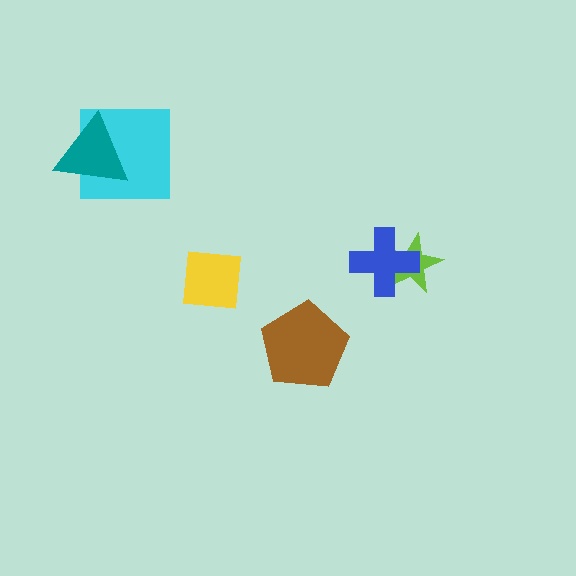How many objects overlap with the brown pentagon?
0 objects overlap with the brown pentagon.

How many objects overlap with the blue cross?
1 object overlaps with the blue cross.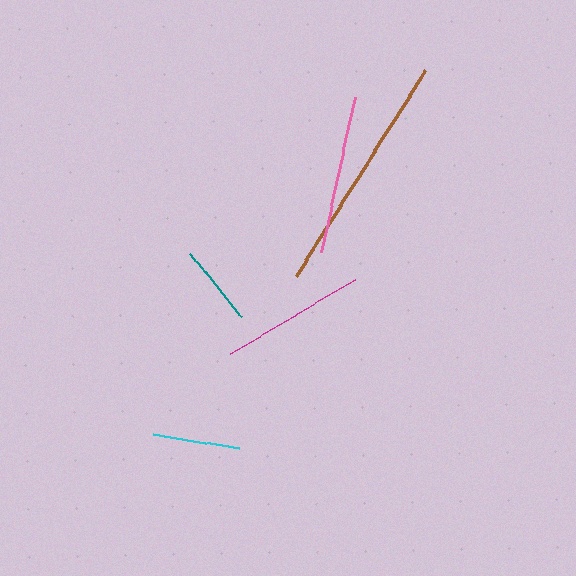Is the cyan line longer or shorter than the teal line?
The cyan line is longer than the teal line.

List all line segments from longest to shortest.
From longest to shortest: brown, pink, magenta, cyan, teal.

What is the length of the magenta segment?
The magenta segment is approximately 145 pixels long.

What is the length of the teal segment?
The teal segment is approximately 81 pixels long.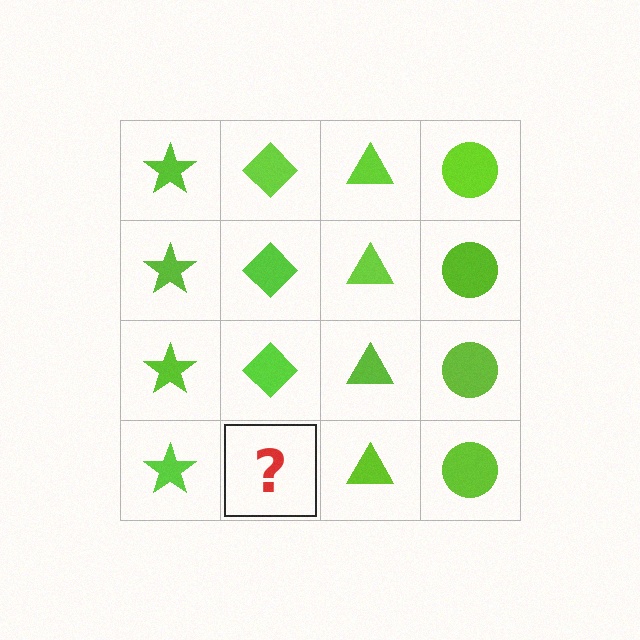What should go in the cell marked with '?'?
The missing cell should contain a lime diamond.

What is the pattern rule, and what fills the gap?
The rule is that each column has a consistent shape. The gap should be filled with a lime diamond.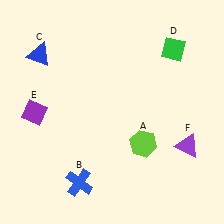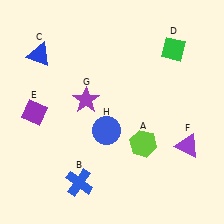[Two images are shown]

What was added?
A purple star (G), a blue circle (H) were added in Image 2.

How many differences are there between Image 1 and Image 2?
There are 2 differences between the two images.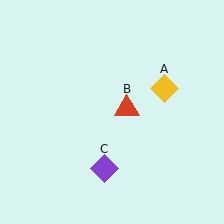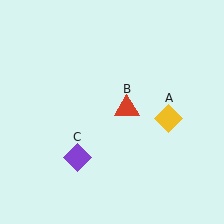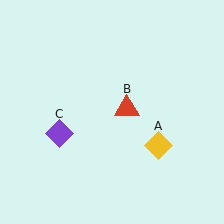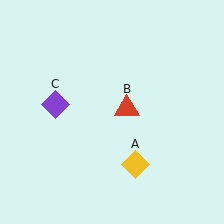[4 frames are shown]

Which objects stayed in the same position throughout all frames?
Red triangle (object B) remained stationary.